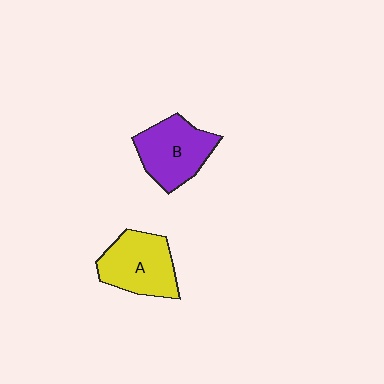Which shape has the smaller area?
Shape B (purple).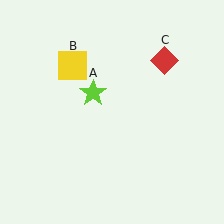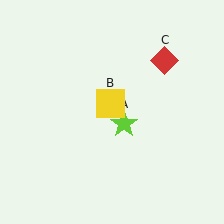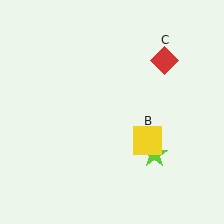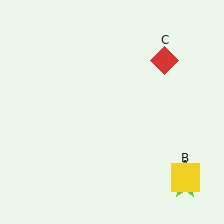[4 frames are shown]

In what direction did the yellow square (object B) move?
The yellow square (object B) moved down and to the right.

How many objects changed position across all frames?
2 objects changed position: lime star (object A), yellow square (object B).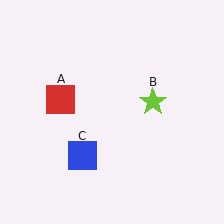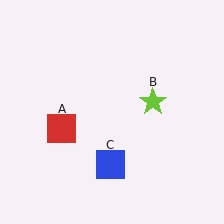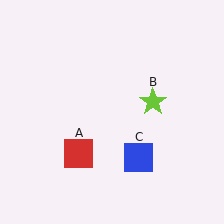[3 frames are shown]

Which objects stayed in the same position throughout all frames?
Lime star (object B) remained stationary.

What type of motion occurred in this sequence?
The red square (object A), blue square (object C) rotated counterclockwise around the center of the scene.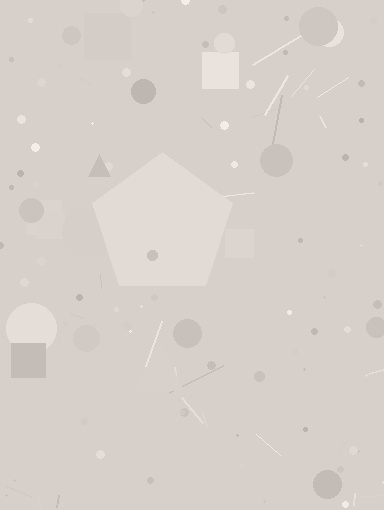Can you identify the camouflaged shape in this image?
The camouflaged shape is a pentagon.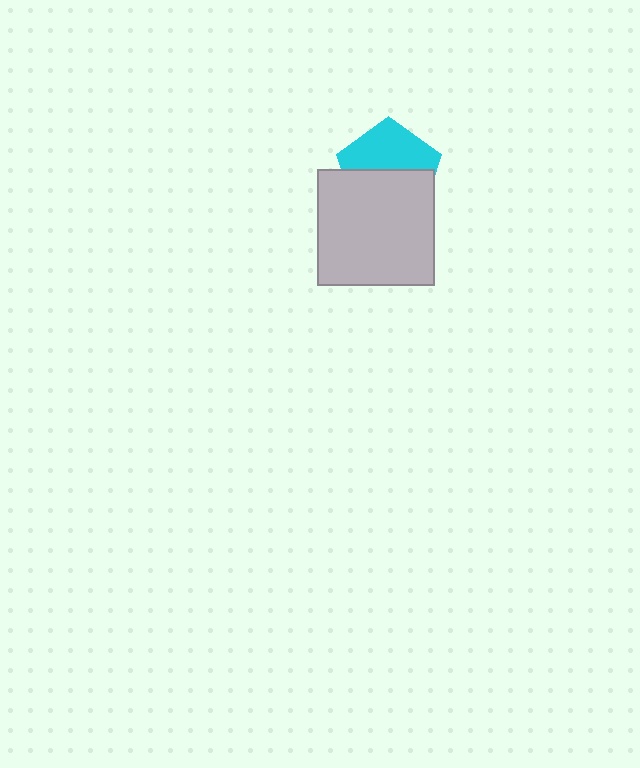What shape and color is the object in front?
The object in front is a light gray square.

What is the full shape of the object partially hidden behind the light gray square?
The partially hidden object is a cyan pentagon.